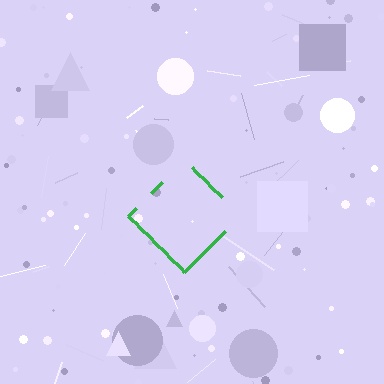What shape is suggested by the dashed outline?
The dashed outline suggests a diamond.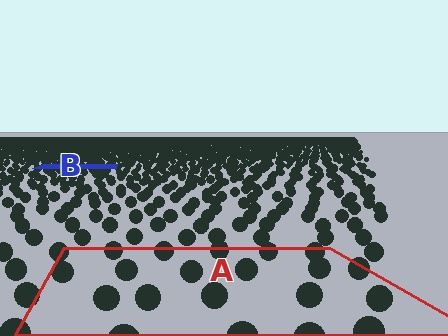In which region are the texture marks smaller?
The texture marks are smaller in region B, because it is farther away.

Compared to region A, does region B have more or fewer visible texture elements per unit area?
Region B has more texture elements per unit area — they are packed more densely because it is farther away.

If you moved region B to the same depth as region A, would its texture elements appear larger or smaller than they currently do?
They would appear larger. At a closer depth, the same texture elements are projected at a bigger on-screen size.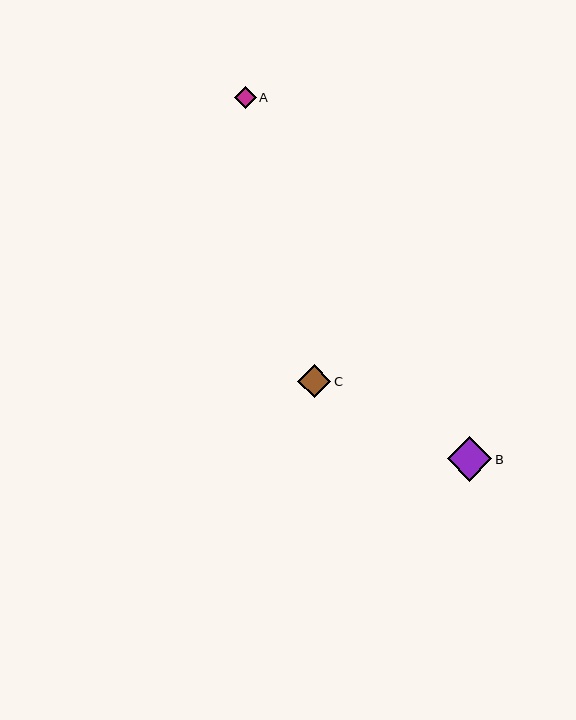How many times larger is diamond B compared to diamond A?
Diamond B is approximately 2.0 times the size of diamond A.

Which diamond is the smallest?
Diamond A is the smallest with a size of approximately 22 pixels.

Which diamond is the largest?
Diamond B is the largest with a size of approximately 45 pixels.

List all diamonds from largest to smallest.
From largest to smallest: B, C, A.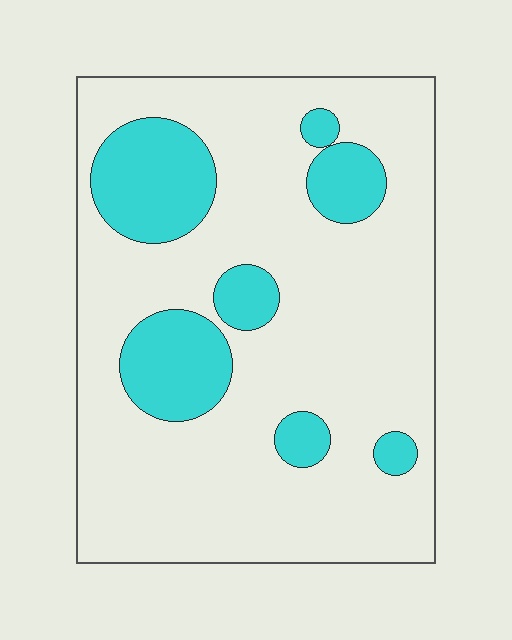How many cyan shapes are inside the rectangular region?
7.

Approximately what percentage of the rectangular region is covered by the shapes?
Approximately 20%.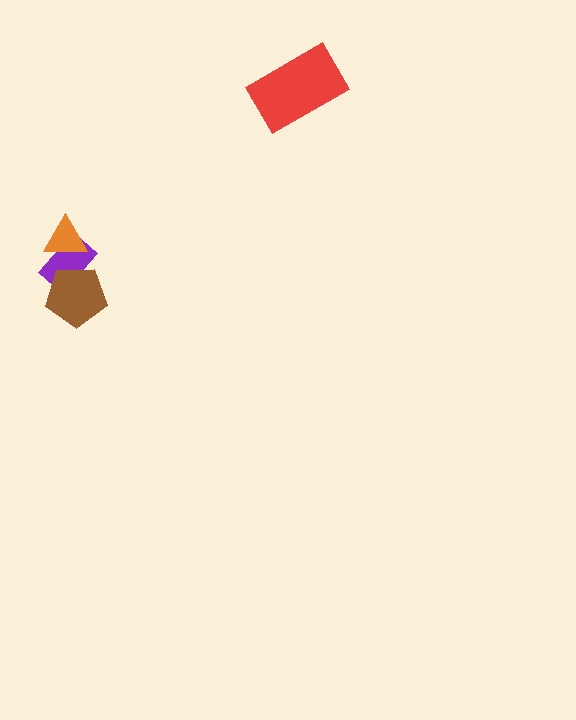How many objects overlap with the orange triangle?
1 object overlaps with the orange triangle.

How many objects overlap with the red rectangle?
0 objects overlap with the red rectangle.